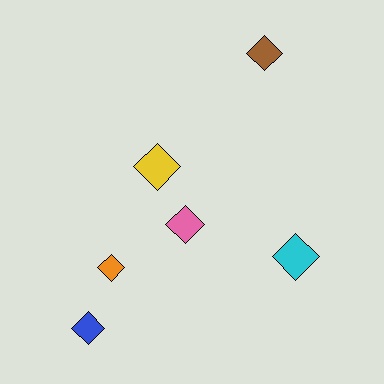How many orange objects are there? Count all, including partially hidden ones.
There is 1 orange object.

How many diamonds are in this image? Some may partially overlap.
There are 6 diamonds.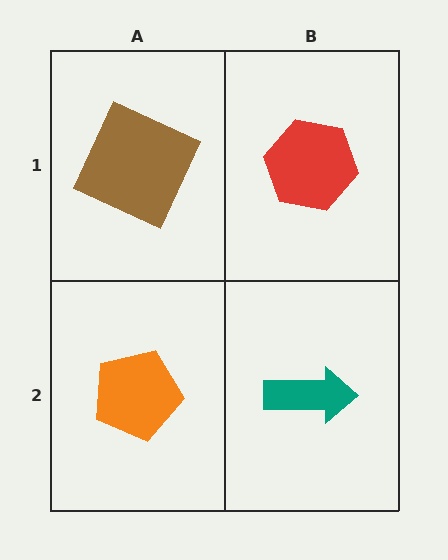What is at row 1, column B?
A red hexagon.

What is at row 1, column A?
A brown square.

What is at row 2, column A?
An orange pentagon.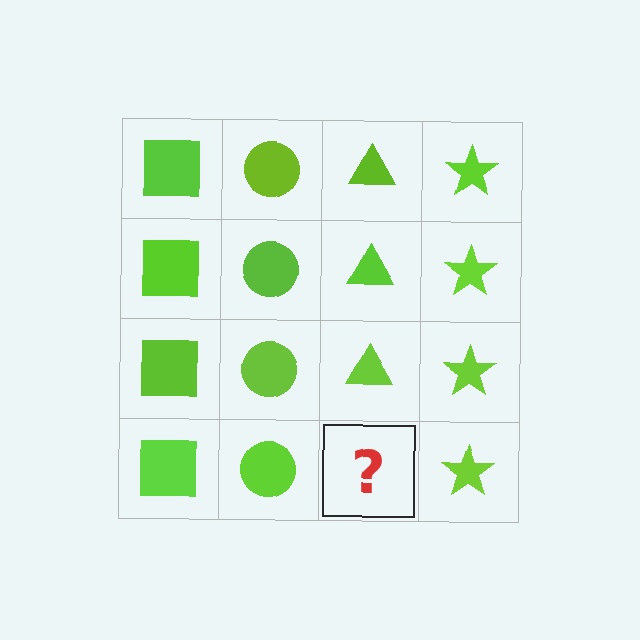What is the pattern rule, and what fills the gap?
The rule is that each column has a consistent shape. The gap should be filled with a lime triangle.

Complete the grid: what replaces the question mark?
The question mark should be replaced with a lime triangle.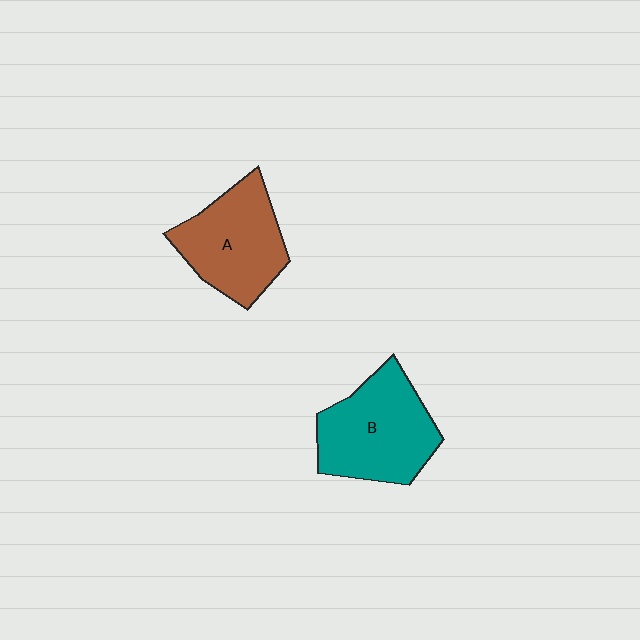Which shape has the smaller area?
Shape A (brown).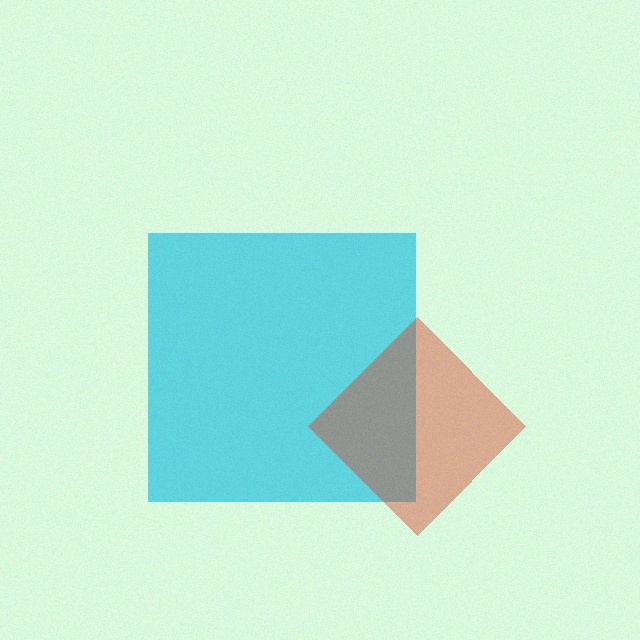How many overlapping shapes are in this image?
There are 2 overlapping shapes in the image.